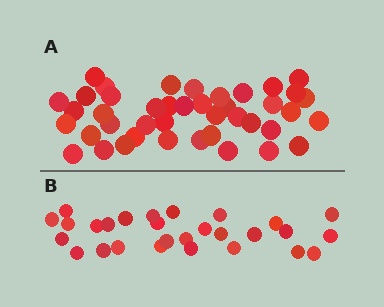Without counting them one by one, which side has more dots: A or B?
Region A (the top region) has more dots.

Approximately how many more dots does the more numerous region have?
Region A has approximately 15 more dots than region B.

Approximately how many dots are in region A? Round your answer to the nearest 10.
About 40 dots. (The exact count is 42, which rounds to 40.)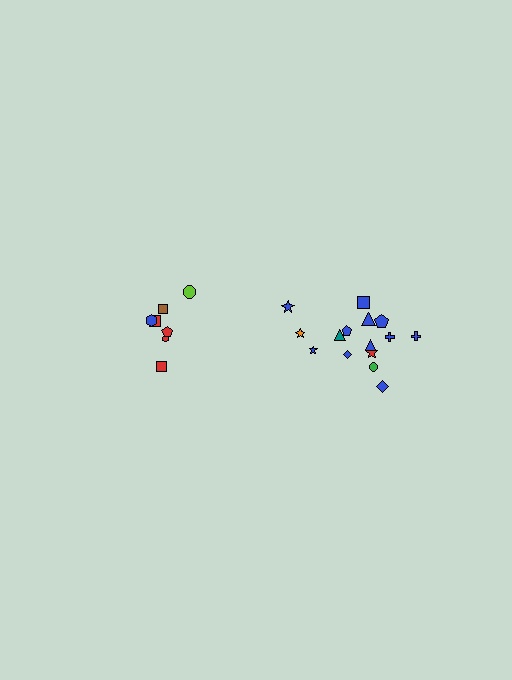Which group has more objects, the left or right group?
The right group.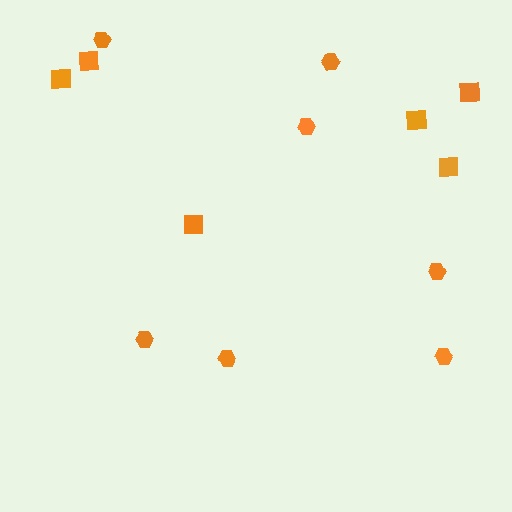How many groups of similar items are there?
There are 2 groups: one group of squares (6) and one group of hexagons (7).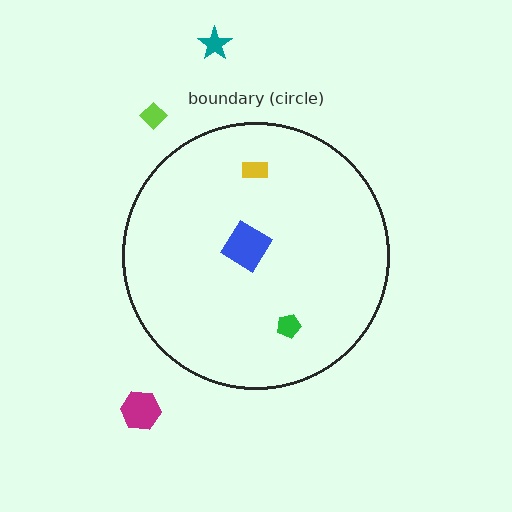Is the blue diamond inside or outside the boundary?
Inside.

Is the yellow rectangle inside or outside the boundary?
Inside.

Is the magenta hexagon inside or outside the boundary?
Outside.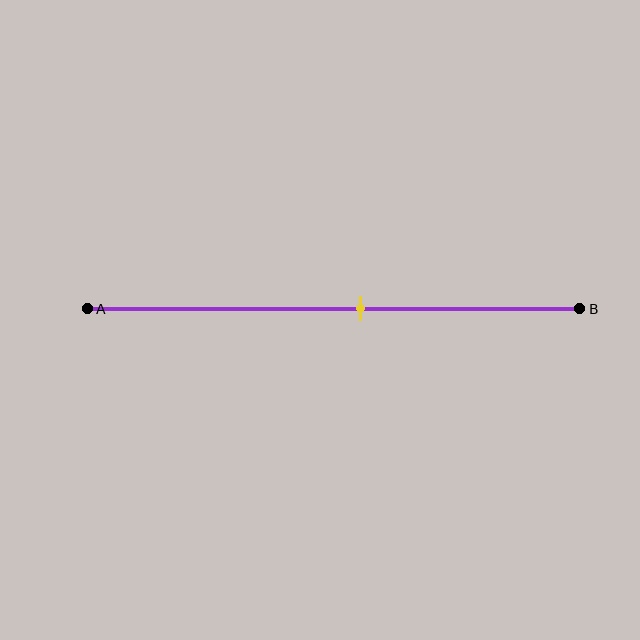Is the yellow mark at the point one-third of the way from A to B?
No, the mark is at about 55% from A, not at the 33% one-third point.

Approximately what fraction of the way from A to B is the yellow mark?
The yellow mark is approximately 55% of the way from A to B.